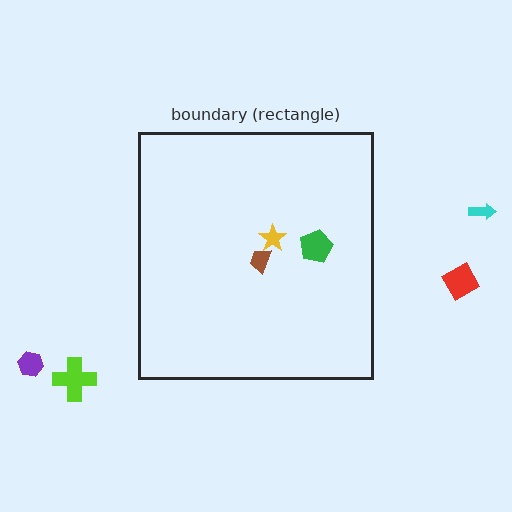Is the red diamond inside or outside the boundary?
Outside.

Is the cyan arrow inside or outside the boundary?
Outside.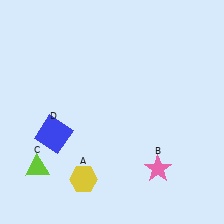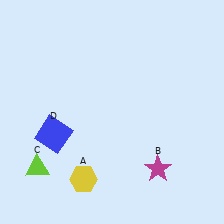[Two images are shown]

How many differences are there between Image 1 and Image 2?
There is 1 difference between the two images.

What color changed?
The star (B) changed from pink in Image 1 to magenta in Image 2.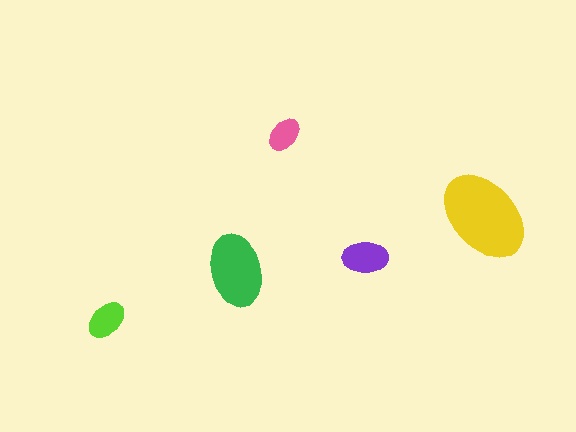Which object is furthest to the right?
The yellow ellipse is rightmost.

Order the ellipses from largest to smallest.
the yellow one, the green one, the purple one, the lime one, the pink one.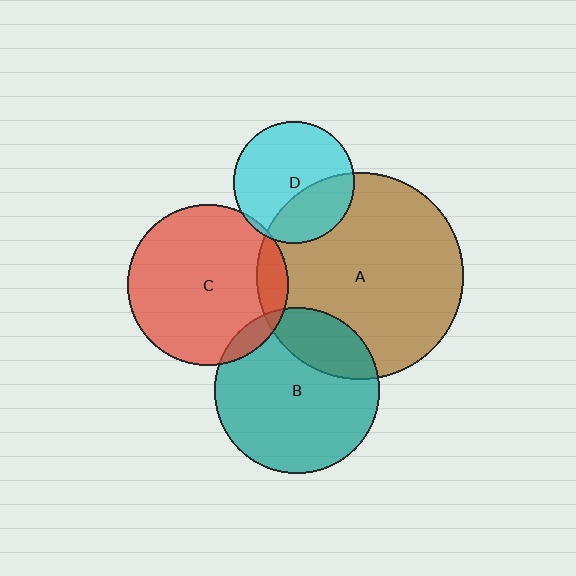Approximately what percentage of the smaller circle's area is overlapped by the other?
Approximately 35%.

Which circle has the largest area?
Circle A (brown).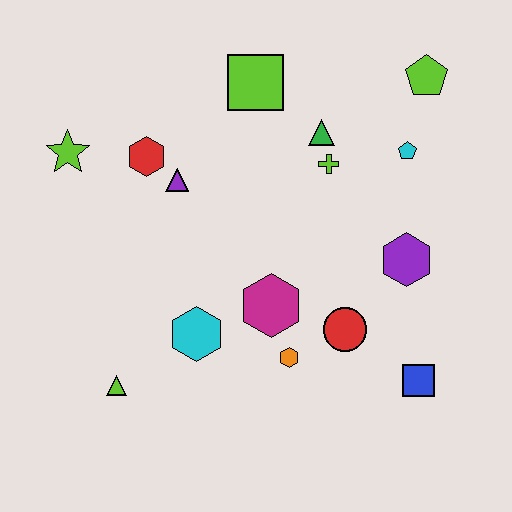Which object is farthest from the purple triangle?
The blue square is farthest from the purple triangle.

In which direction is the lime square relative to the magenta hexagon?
The lime square is above the magenta hexagon.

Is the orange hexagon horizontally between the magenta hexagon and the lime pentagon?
Yes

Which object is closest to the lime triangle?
The cyan hexagon is closest to the lime triangle.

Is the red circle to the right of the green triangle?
Yes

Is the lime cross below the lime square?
Yes